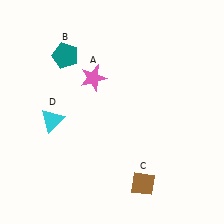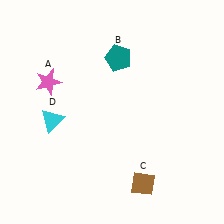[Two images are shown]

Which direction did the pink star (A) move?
The pink star (A) moved left.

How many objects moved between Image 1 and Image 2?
2 objects moved between the two images.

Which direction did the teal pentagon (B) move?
The teal pentagon (B) moved right.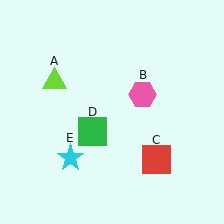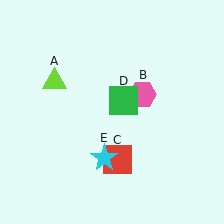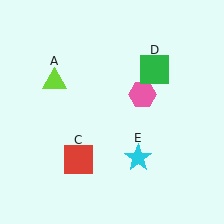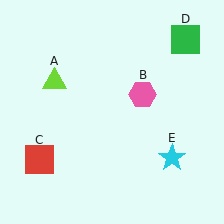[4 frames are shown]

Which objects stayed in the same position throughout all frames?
Lime triangle (object A) and pink hexagon (object B) remained stationary.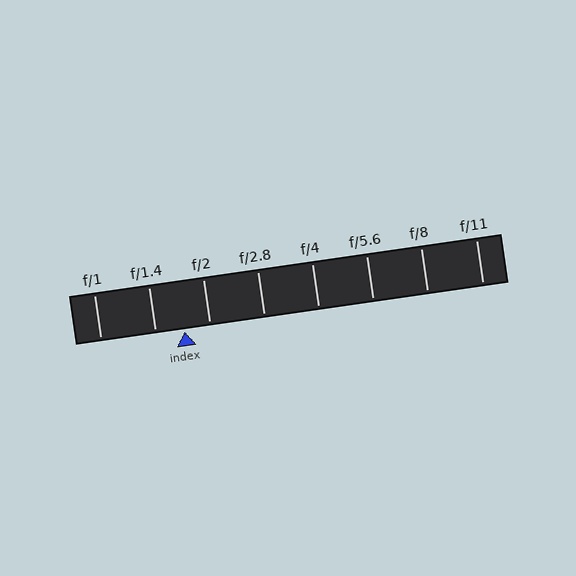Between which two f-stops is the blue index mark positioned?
The index mark is between f/1.4 and f/2.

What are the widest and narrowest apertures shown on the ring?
The widest aperture shown is f/1 and the narrowest is f/11.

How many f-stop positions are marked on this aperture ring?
There are 8 f-stop positions marked.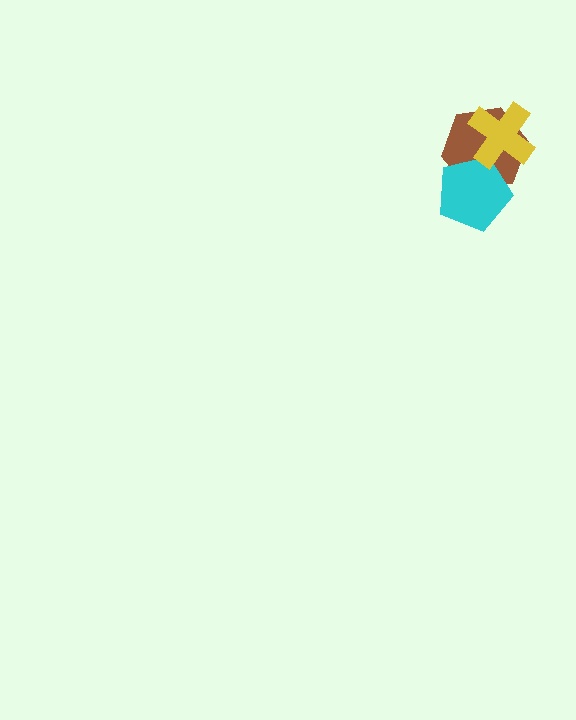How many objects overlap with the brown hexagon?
2 objects overlap with the brown hexagon.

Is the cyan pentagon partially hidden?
Yes, it is partially covered by another shape.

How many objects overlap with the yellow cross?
2 objects overlap with the yellow cross.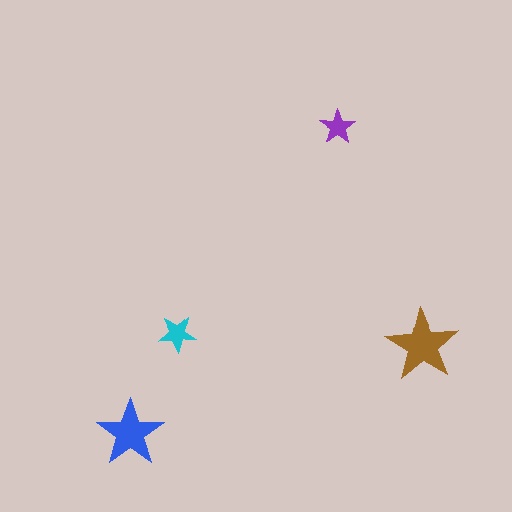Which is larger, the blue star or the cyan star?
The blue one.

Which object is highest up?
The purple star is topmost.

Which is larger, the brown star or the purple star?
The brown one.